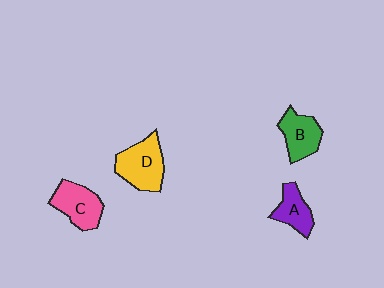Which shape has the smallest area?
Shape A (purple).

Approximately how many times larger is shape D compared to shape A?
Approximately 1.6 times.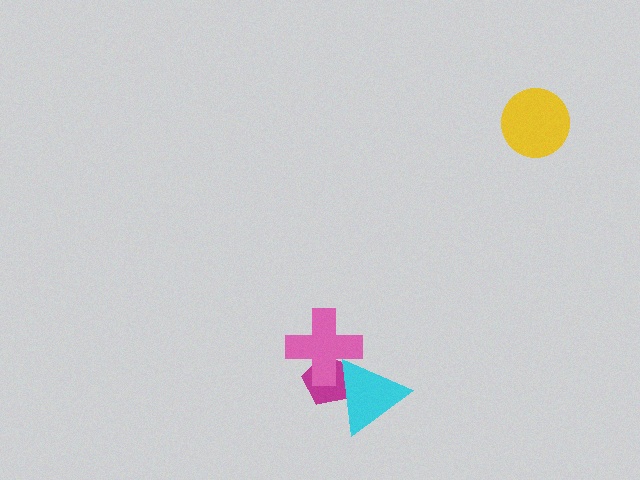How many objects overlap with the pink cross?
2 objects overlap with the pink cross.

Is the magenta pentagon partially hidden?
Yes, it is partially covered by another shape.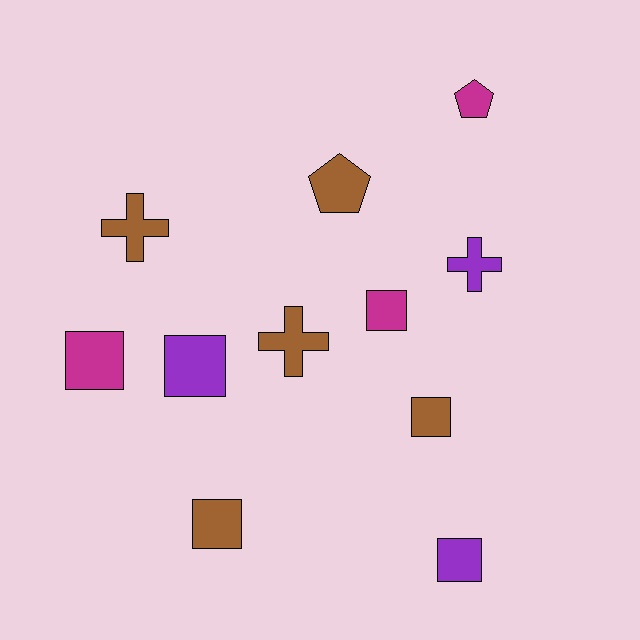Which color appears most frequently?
Brown, with 5 objects.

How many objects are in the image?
There are 11 objects.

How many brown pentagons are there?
There is 1 brown pentagon.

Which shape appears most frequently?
Square, with 6 objects.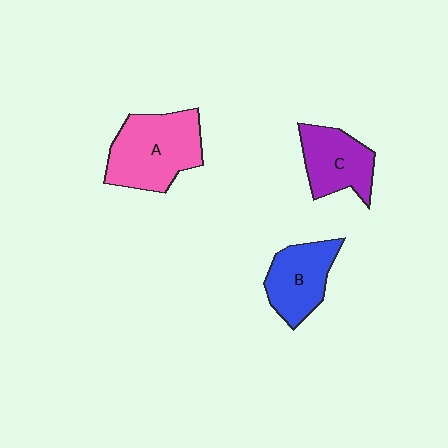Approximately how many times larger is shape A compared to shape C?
Approximately 1.4 times.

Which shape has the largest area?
Shape A (pink).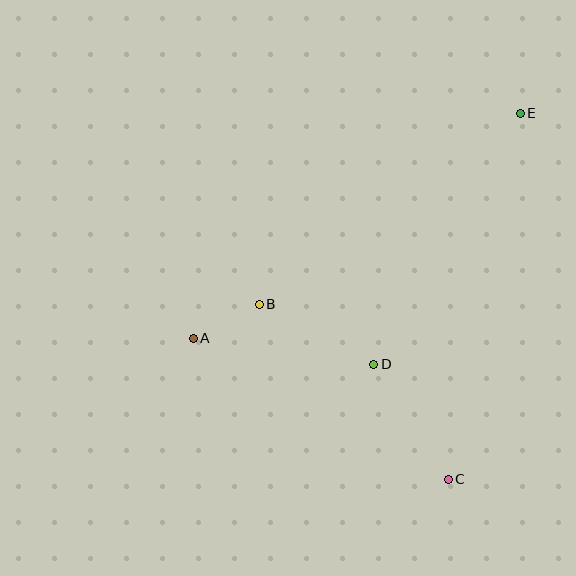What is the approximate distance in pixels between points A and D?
The distance between A and D is approximately 182 pixels.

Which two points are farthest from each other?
Points A and E are farthest from each other.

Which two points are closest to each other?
Points A and B are closest to each other.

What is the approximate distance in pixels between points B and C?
The distance between B and C is approximately 257 pixels.